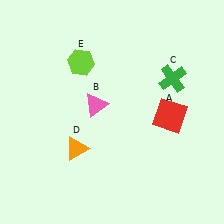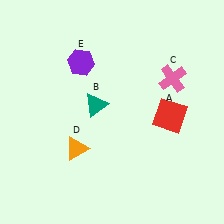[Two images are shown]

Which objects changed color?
B changed from pink to teal. C changed from green to pink. E changed from lime to purple.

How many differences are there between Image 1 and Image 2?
There are 3 differences between the two images.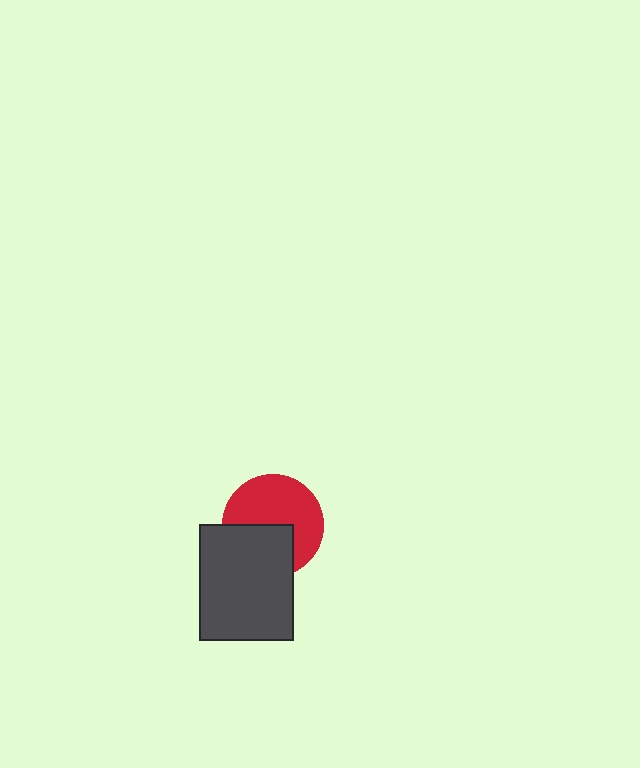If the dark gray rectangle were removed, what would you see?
You would see the complete red circle.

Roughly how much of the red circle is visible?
About half of it is visible (roughly 61%).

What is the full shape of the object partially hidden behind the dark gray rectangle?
The partially hidden object is a red circle.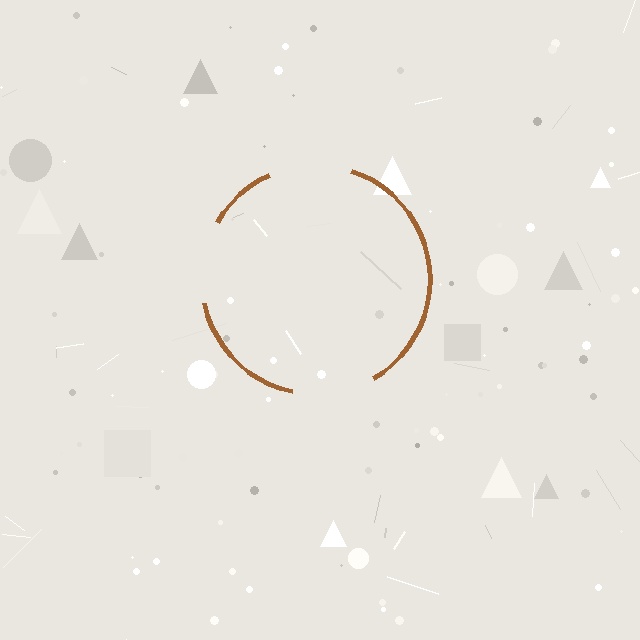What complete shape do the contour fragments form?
The contour fragments form a circle.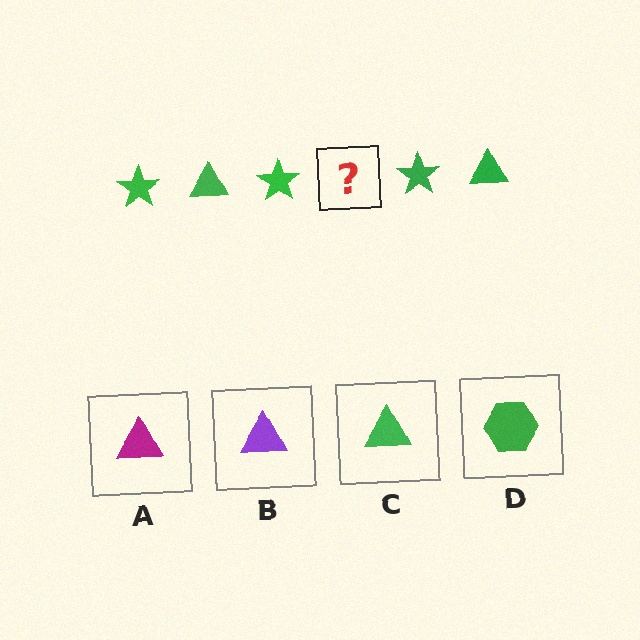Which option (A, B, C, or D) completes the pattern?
C.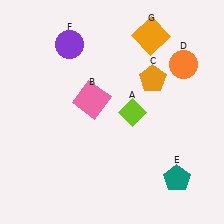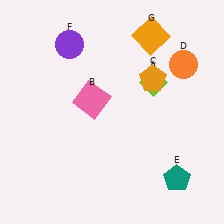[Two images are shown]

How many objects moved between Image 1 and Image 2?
1 object moved between the two images.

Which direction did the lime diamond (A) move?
The lime diamond (A) moved up.